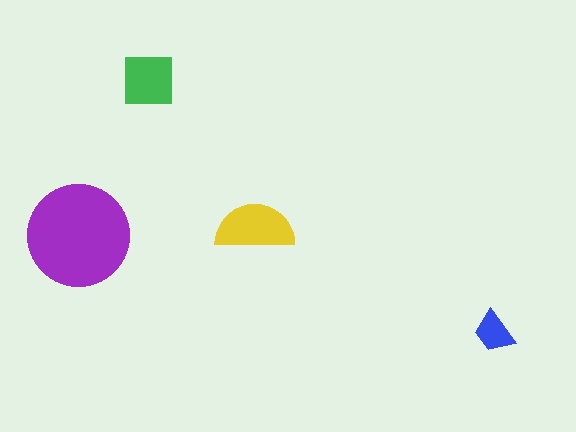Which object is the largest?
The purple circle.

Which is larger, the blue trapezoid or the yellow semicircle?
The yellow semicircle.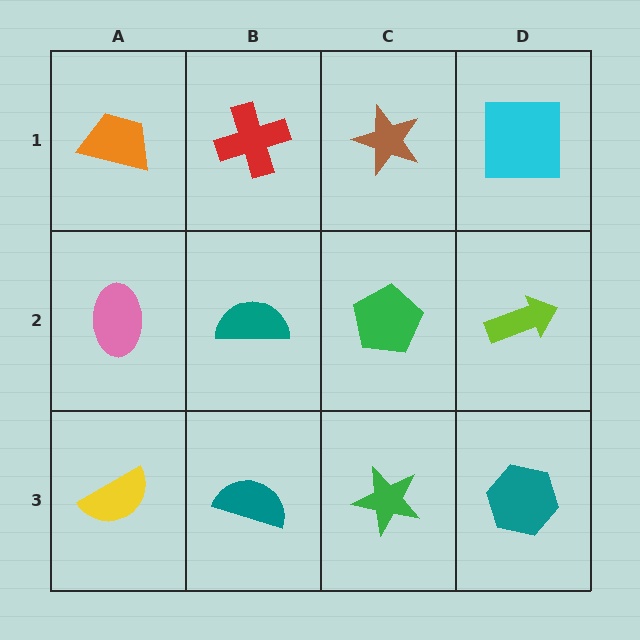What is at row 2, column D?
A lime arrow.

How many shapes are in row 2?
4 shapes.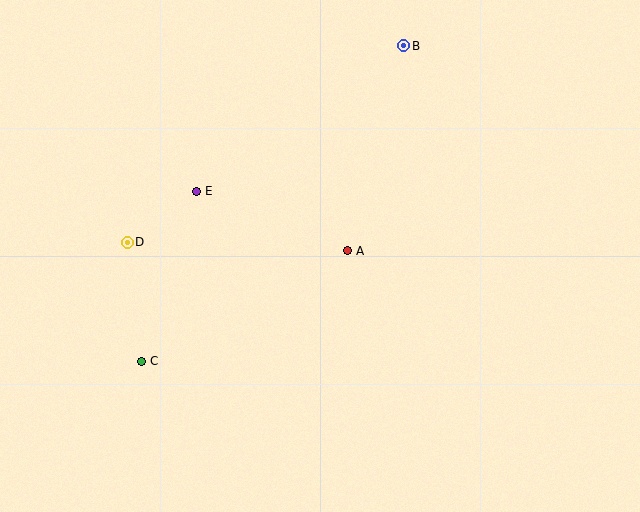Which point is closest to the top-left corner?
Point D is closest to the top-left corner.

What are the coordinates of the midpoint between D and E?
The midpoint between D and E is at (162, 217).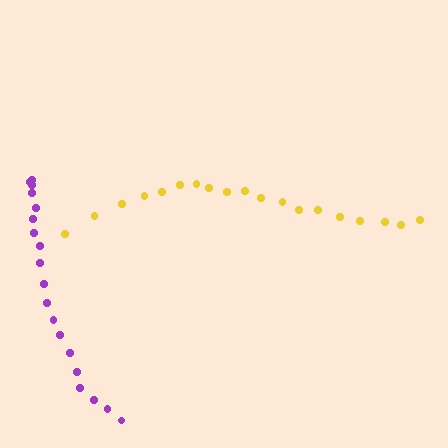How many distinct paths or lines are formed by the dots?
There are 2 distinct paths.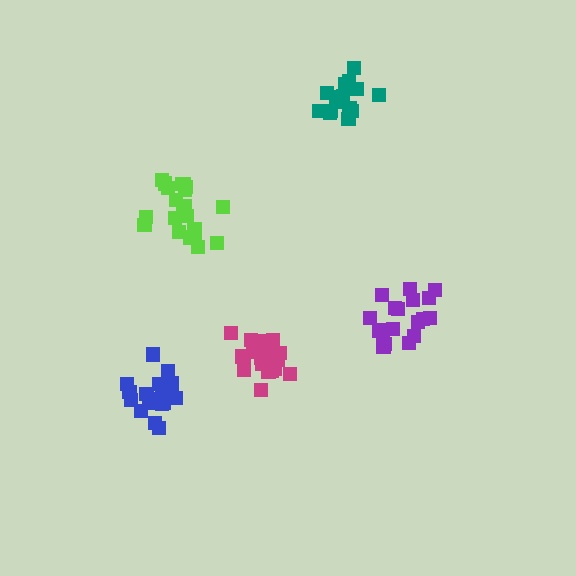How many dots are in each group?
Group 1: 21 dots, Group 2: 20 dots, Group 3: 21 dots, Group 4: 16 dots, Group 5: 19 dots (97 total).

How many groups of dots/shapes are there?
There are 5 groups.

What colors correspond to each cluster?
The clusters are colored: magenta, blue, lime, teal, purple.